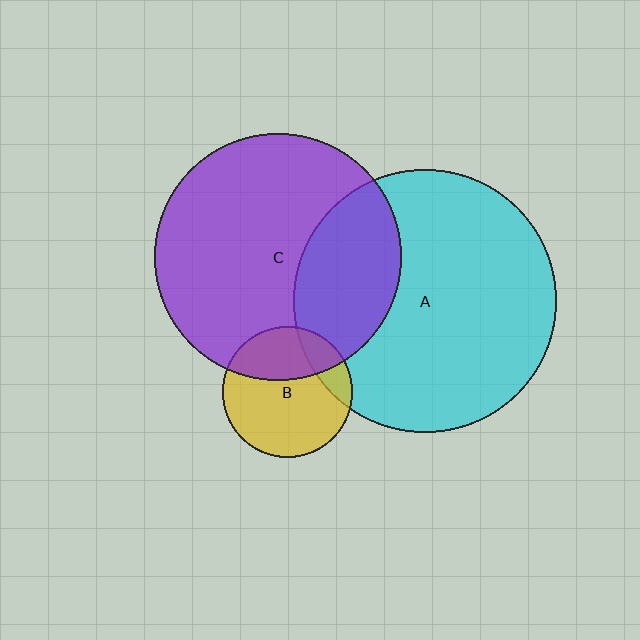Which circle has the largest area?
Circle A (cyan).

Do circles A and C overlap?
Yes.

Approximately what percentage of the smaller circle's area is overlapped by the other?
Approximately 30%.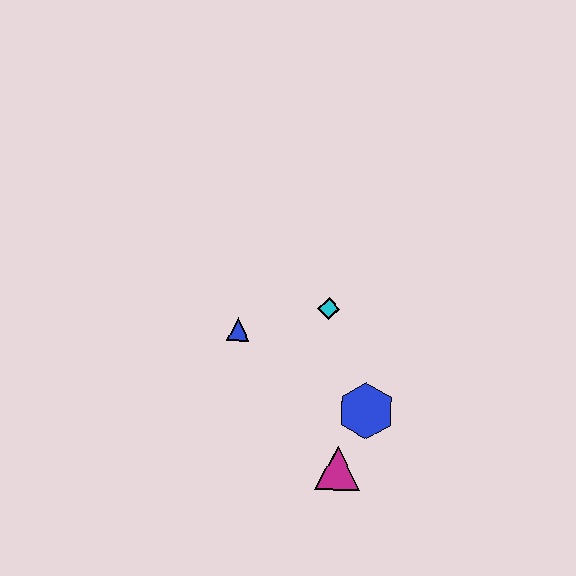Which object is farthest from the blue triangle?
The magenta triangle is farthest from the blue triangle.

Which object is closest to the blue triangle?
The cyan diamond is closest to the blue triangle.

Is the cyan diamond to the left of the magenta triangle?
Yes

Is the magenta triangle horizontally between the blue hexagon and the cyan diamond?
Yes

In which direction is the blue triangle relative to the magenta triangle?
The blue triangle is above the magenta triangle.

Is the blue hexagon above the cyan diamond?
No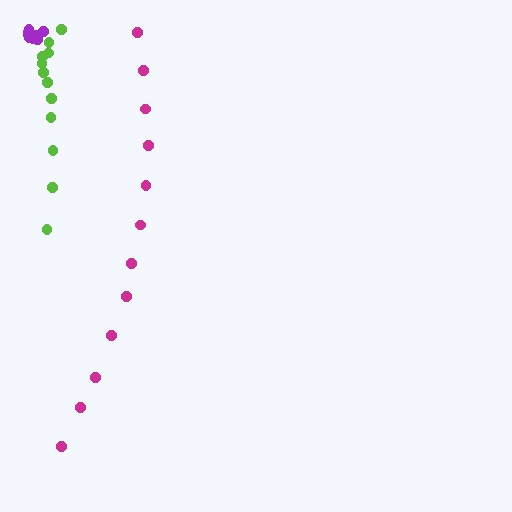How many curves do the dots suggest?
There are 3 distinct paths.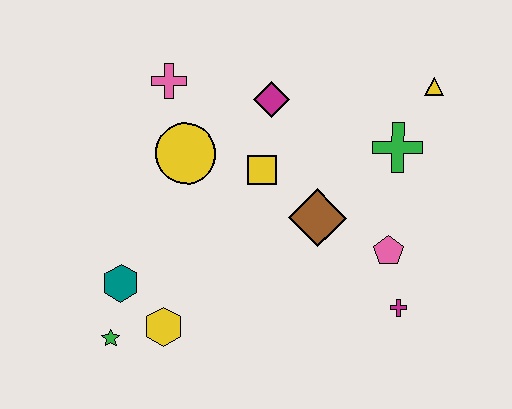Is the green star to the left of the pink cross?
Yes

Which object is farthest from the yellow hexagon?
The yellow triangle is farthest from the yellow hexagon.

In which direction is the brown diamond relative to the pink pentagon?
The brown diamond is to the left of the pink pentagon.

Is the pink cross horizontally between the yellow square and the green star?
Yes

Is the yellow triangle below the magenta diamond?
No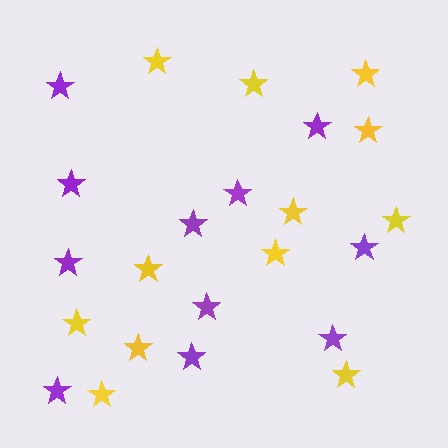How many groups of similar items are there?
There are 2 groups: one group of yellow stars (12) and one group of purple stars (11).